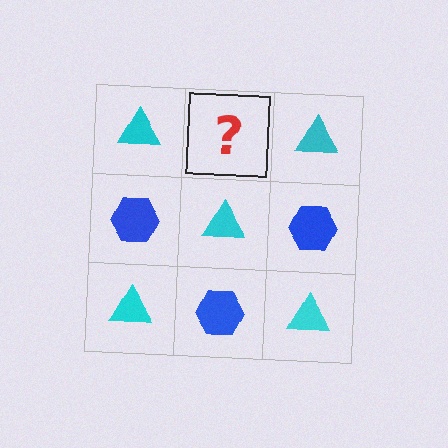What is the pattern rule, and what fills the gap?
The rule is that it alternates cyan triangle and blue hexagon in a checkerboard pattern. The gap should be filled with a blue hexagon.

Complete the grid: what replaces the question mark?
The question mark should be replaced with a blue hexagon.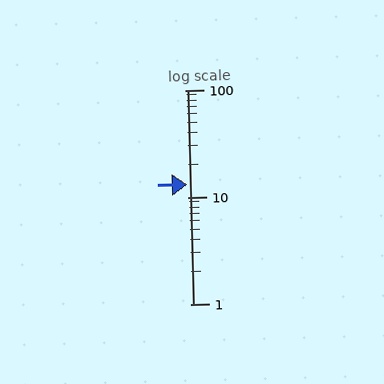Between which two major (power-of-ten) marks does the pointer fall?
The pointer is between 10 and 100.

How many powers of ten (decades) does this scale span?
The scale spans 2 decades, from 1 to 100.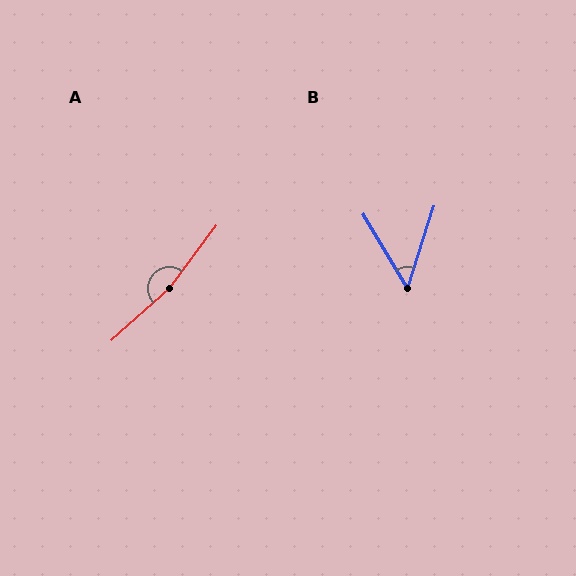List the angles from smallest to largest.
B (49°), A (169°).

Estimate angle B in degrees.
Approximately 49 degrees.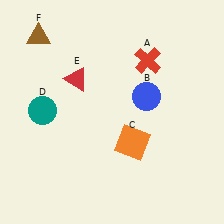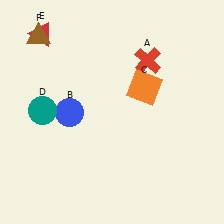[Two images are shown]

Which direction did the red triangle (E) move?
The red triangle (E) moved up.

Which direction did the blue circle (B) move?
The blue circle (B) moved left.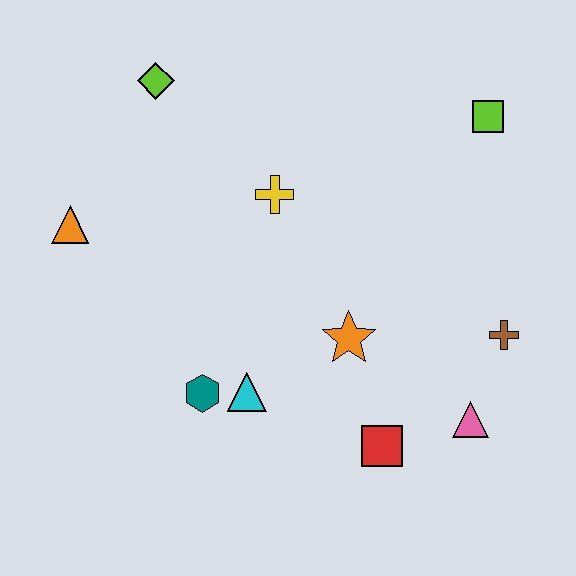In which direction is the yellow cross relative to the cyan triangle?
The yellow cross is above the cyan triangle.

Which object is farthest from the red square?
The lime diamond is farthest from the red square.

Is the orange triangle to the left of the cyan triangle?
Yes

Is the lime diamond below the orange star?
No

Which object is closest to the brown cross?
The pink triangle is closest to the brown cross.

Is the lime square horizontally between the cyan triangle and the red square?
No